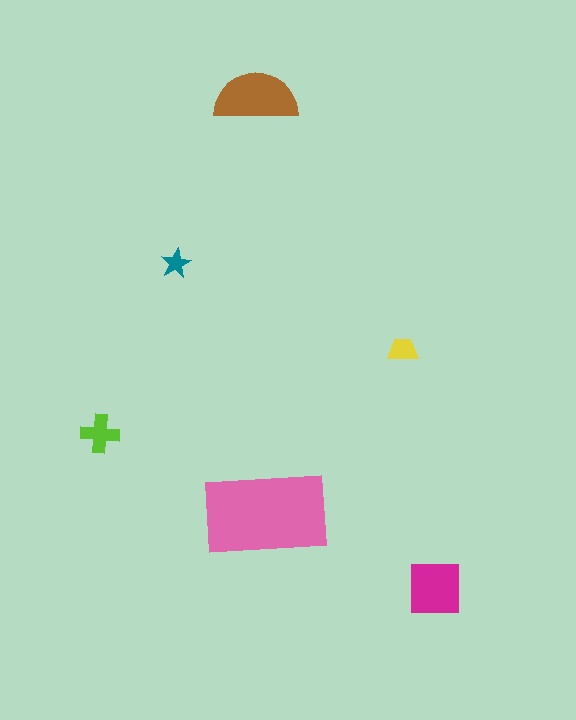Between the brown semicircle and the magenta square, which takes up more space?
The brown semicircle.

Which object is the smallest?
The teal star.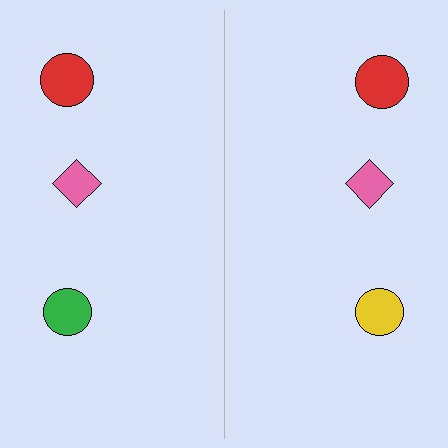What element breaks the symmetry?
The yellow circle on the right side breaks the symmetry — its mirror counterpart is green.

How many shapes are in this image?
There are 6 shapes in this image.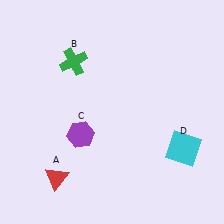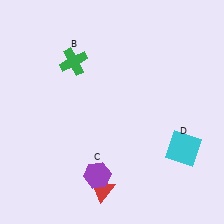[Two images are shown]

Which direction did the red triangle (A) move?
The red triangle (A) moved right.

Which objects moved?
The objects that moved are: the red triangle (A), the purple hexagon (C).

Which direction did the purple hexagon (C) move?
The purple hexagon (C) moved down.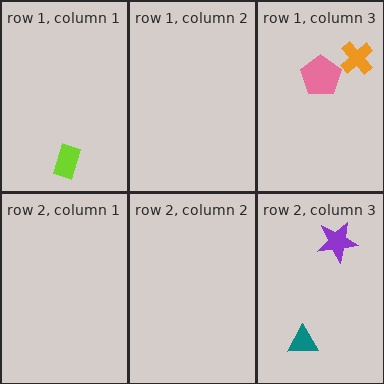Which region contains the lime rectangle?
The row 1, column 1 region.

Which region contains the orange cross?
The row 1, column 3 region.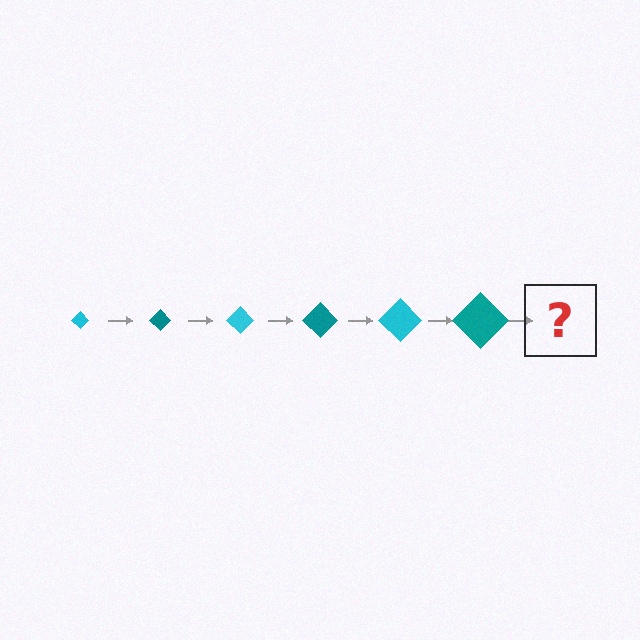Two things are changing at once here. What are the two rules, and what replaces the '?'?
The two rules are that the diamond grows larger each step and the color cycles through cyan and teal. The '?' should be a cyan diamond, larger than the previous one.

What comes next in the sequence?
The next element should be a cyan diamond, larger than the previous one.